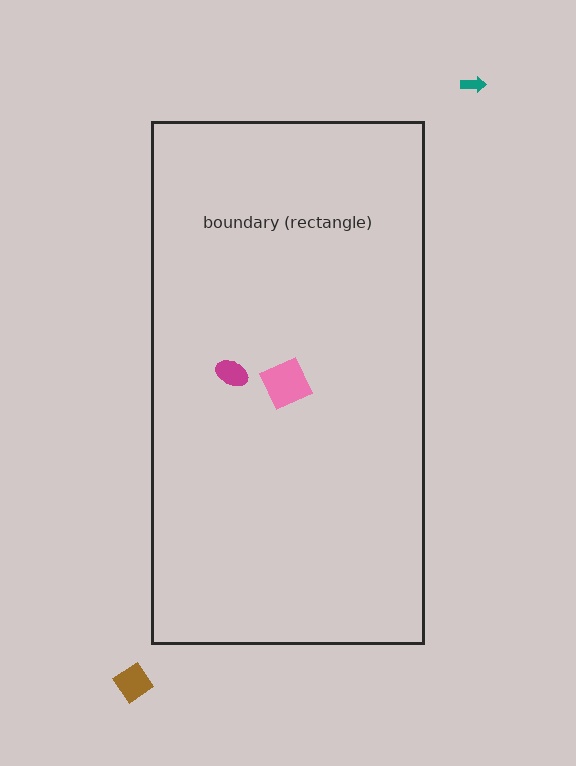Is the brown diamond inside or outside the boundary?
Outside.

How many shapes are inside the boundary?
2 inside, 2 outside.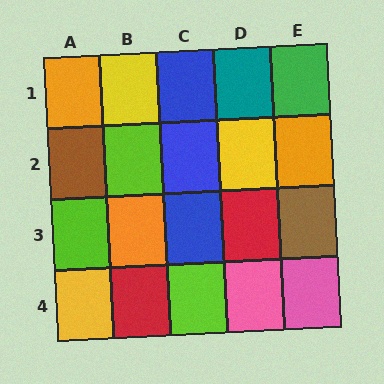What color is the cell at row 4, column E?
Pink.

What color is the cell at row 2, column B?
Lime.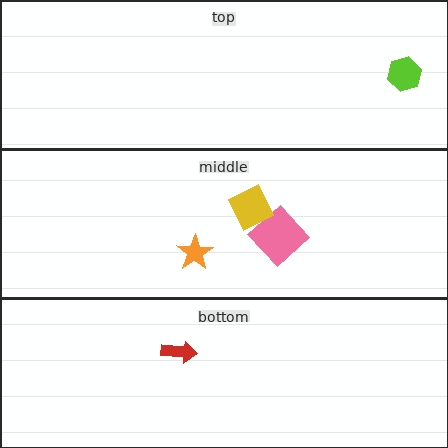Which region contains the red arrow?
The bottom region.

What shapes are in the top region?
The lime hexagon.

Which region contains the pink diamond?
The middle region.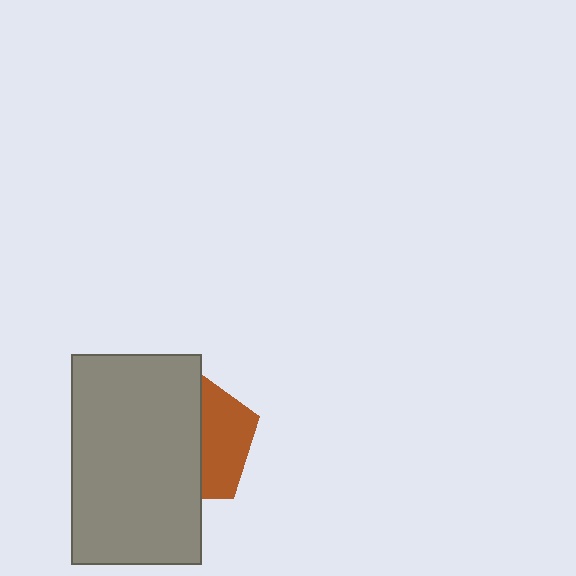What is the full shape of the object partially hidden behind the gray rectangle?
The partially hidden object is a brown pentagon.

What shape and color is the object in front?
The object in front is a gray rectangle.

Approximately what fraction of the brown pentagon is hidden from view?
Roughly 61% of the brown pentagon is hidden behind the gray rectangle.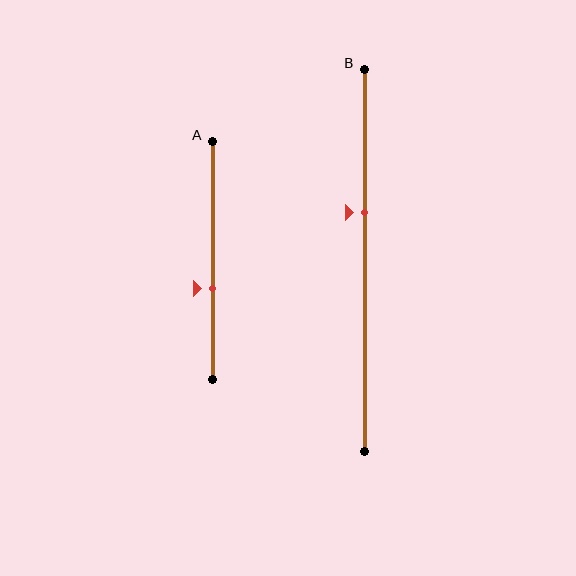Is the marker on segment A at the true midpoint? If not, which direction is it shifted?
No, the marker on segment A is shifted downward by about 12% of the segment length.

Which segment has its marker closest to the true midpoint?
Segment A has its marker closest to the true midpoint.